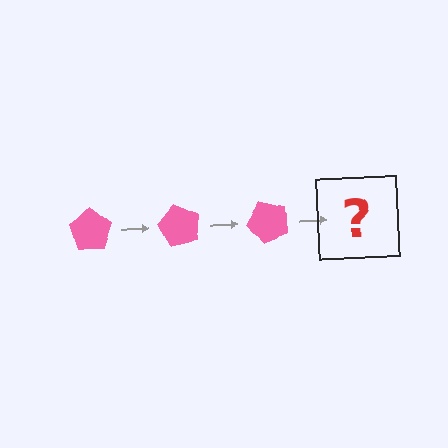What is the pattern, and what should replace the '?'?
The pattern is that the pentagon rotates 60 degrees each step. The '?' should be a pink pentagon rotated 180 degrees.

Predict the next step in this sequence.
The next step is a pink pentagon rotated 180 degrees.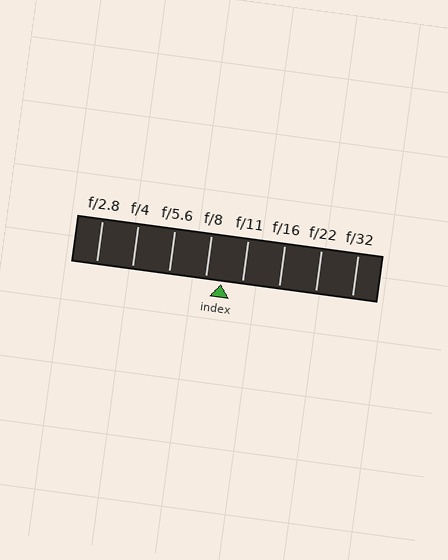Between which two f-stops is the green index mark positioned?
The index mark is between f/8 and f/11.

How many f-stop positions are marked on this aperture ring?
There are 8 f-stop positions marked.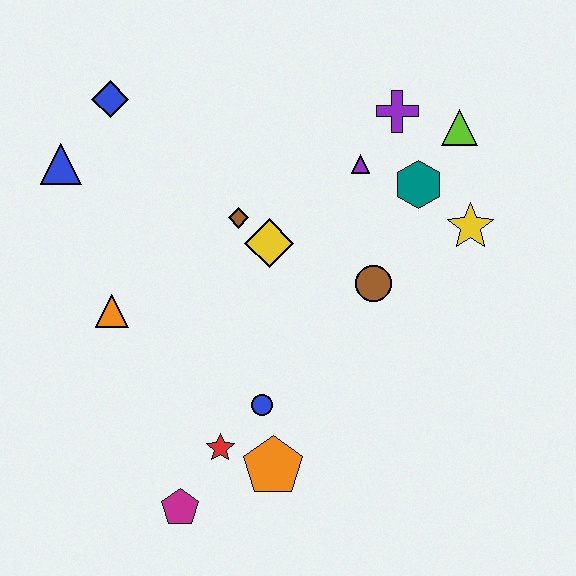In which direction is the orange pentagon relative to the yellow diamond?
The orange pentagon is below the yellow diamond.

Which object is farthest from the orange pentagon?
The blue diamond is farthest from the orange pentagon.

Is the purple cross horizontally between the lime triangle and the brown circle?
Yes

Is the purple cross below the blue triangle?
No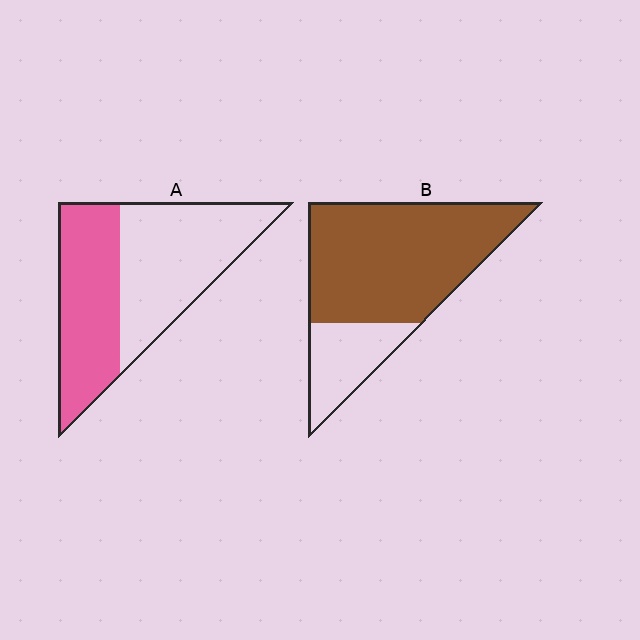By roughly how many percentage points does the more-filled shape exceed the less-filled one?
By roughly 30 percentage points (B over A).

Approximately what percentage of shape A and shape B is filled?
A is approximately 45% and B is approximately 75%.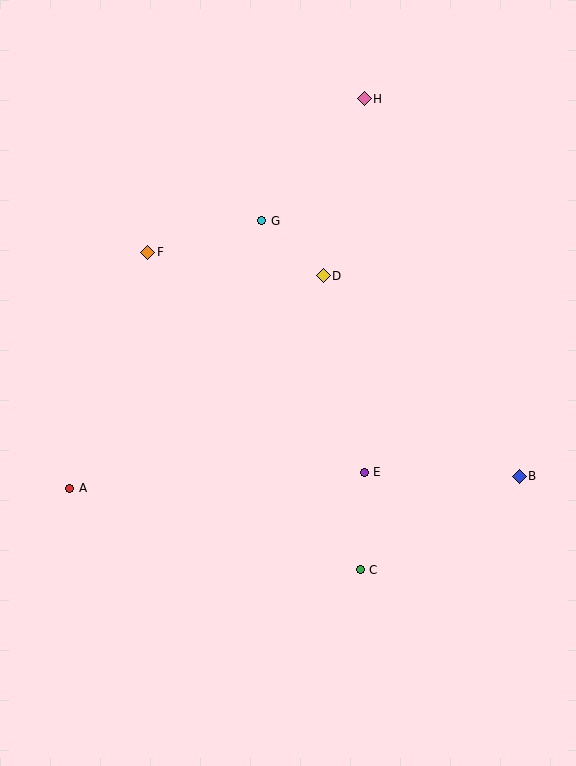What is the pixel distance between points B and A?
The distance between B and A is 450 pixels.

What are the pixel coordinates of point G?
Point G is at (262, 221).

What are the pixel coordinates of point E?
Point E is at (364, 472).